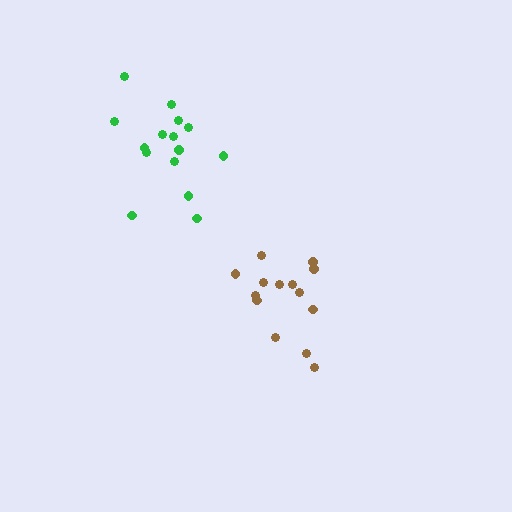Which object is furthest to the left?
The green cluster is leftmost.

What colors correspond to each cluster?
The clusters are colored: green, brown.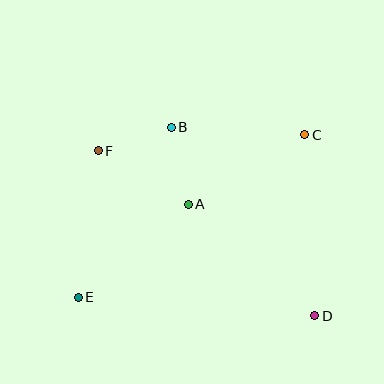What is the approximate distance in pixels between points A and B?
The distance between A and B is approximately 79 pixels.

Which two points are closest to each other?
Points B and F are closest to each other.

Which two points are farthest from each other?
Points C and E are farthest from each other.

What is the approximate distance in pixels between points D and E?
The distance between D and E is approximately 237 pixels.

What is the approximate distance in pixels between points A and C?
The distance between A and C is approximately 136 pixels.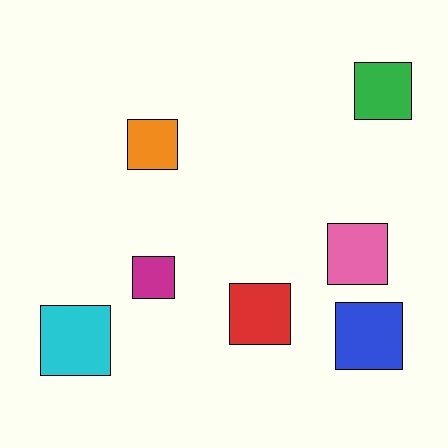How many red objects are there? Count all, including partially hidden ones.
There is 1 red object.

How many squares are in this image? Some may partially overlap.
There are 7 squares.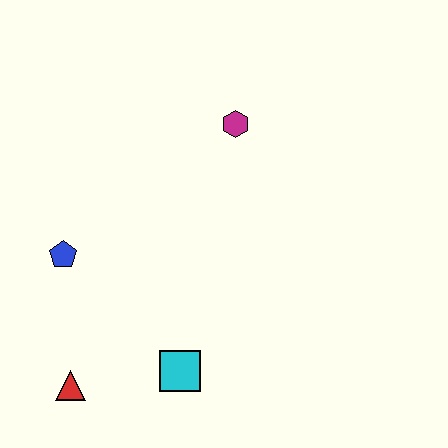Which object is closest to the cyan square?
The red triangle is closest to the cyan square.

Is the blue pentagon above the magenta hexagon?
No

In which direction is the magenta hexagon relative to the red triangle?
The magenta hexagon is above the red triangle.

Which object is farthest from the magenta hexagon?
The red triangle is farthest from the magenta hexagon.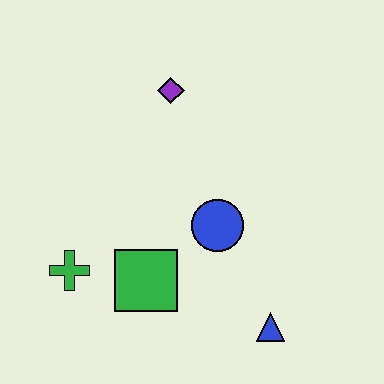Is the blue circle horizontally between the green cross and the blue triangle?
Yes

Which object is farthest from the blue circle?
The green cross is farthest from the blue circle.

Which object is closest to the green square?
The green cross is closest to the green square.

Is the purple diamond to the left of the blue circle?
Yes